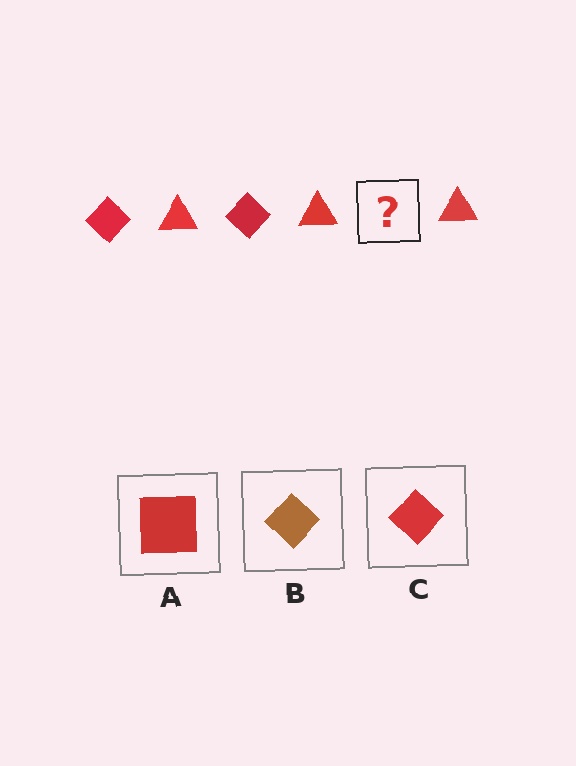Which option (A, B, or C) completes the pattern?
C.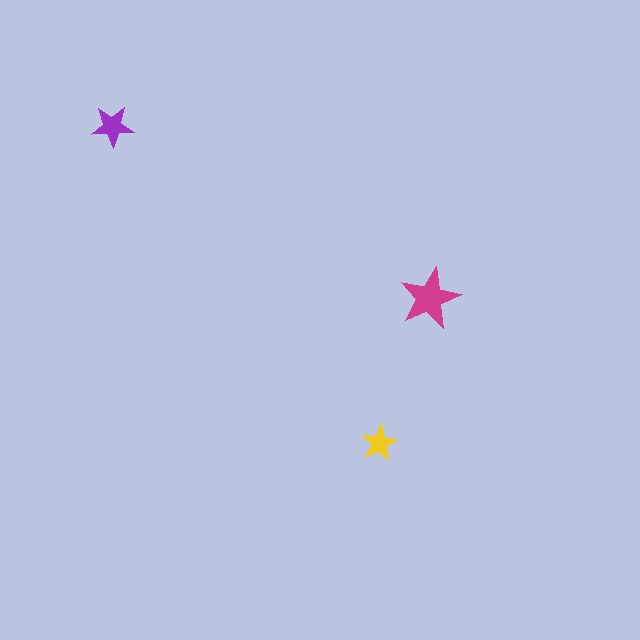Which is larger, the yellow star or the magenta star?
The magenta one.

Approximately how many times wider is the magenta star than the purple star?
About 1.5 times wider.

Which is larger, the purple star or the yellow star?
The purple one.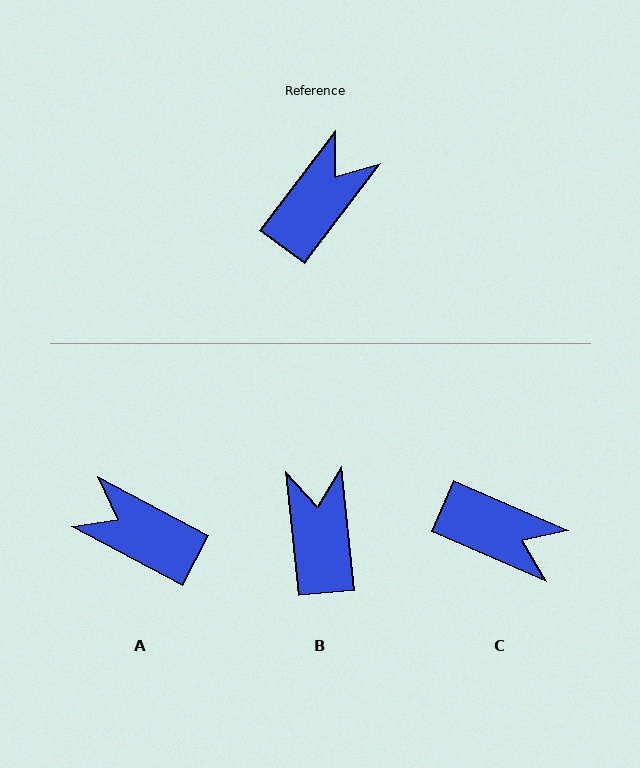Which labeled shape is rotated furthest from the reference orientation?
A, about 99 degrees away.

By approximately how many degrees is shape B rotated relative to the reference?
Approximately 43 degrees counter-clockwise.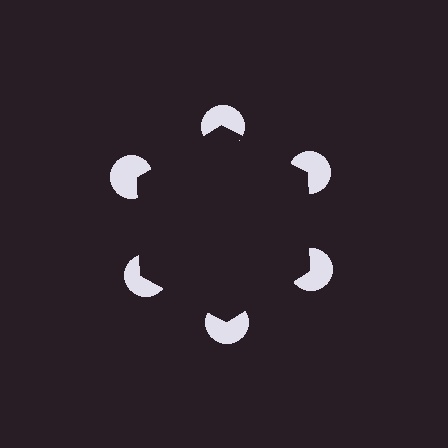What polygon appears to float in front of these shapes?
An illusory hexagon — its edges are inferred from the aligned wedge cuts in the pac-man discs, not physically drawn.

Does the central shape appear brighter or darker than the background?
It typically appears slightly darker than the background, even though no actual brightness change is drawn.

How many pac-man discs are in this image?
There are 6 — one at each vertex of the illusory hexagon.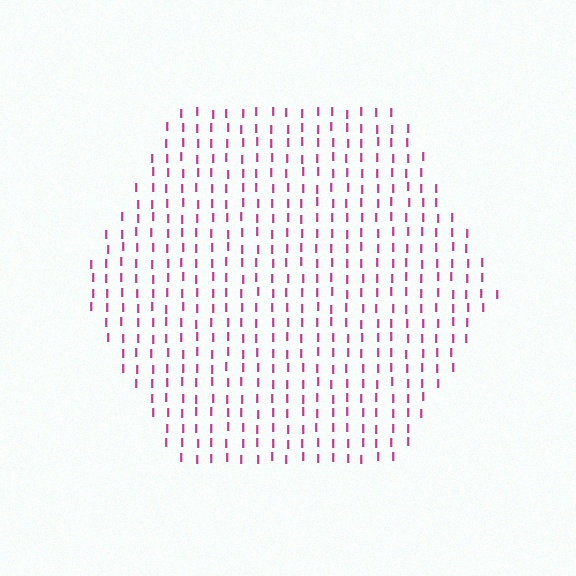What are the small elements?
The small elements are letter I's.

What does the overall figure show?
The overall figure shows a hexagon.